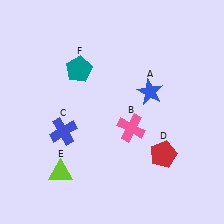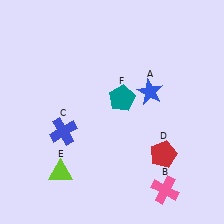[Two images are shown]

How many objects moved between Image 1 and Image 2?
2 objects moved between the two images.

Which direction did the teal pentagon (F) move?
The teal pentagon (F) moved right.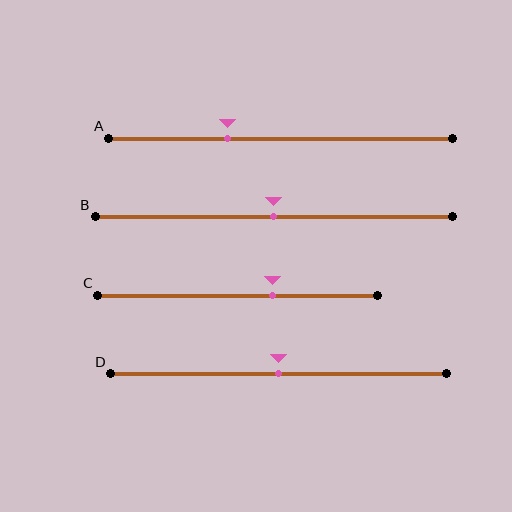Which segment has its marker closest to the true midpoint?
Segment B has its marker closest to the true midpoint.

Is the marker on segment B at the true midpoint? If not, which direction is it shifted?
Yes, the marker on segment B is at the true midpoint.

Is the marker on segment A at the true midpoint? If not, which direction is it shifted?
No, the marker on segment A is shifted to the left by about 16% of the segment length.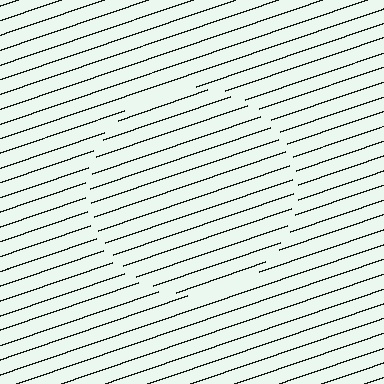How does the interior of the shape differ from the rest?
The interior of the shape contains the same grating, shifted by half a period — the contour is defined by the phase discontinuity where line-ends from the inner and outer gratings abut.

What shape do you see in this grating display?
An illusory circle. The interior of the shape contains the same grating, shifted by half a period — the contour is defined by the phase discontinuity where line-ends from the inner and outer gratings abut.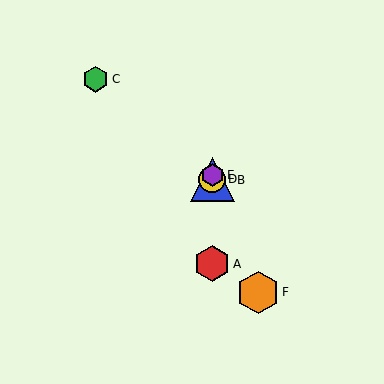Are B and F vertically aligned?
No, B is at x≈212 and F is at x≈258.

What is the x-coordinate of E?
Object E is at x≈212.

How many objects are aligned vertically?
4 objects (A, B, D, E) are aligned vertically.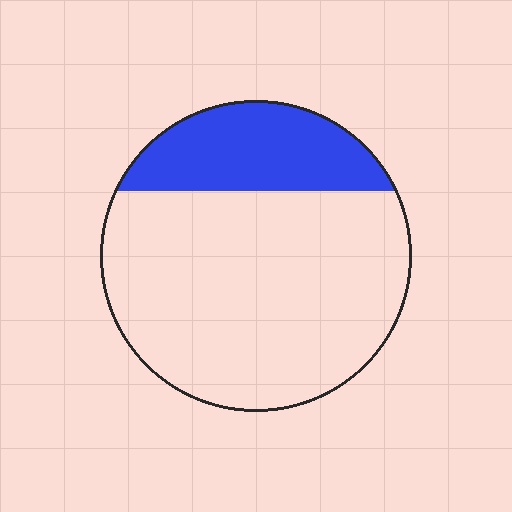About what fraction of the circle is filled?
About one quarter (1/4).